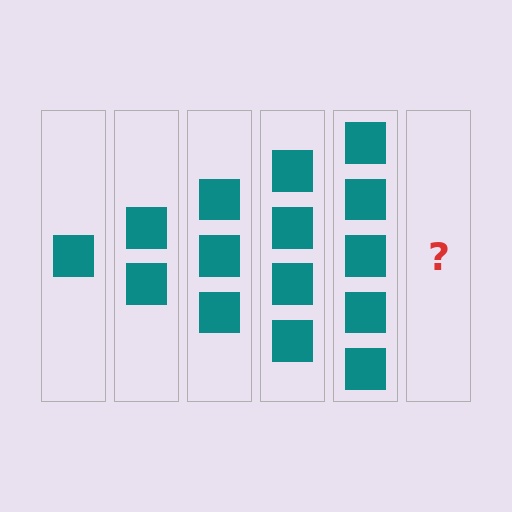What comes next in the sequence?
The next element should be 6 squares.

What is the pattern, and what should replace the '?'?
The pattern is that each step adds one more square. The '?' should be 6 squares.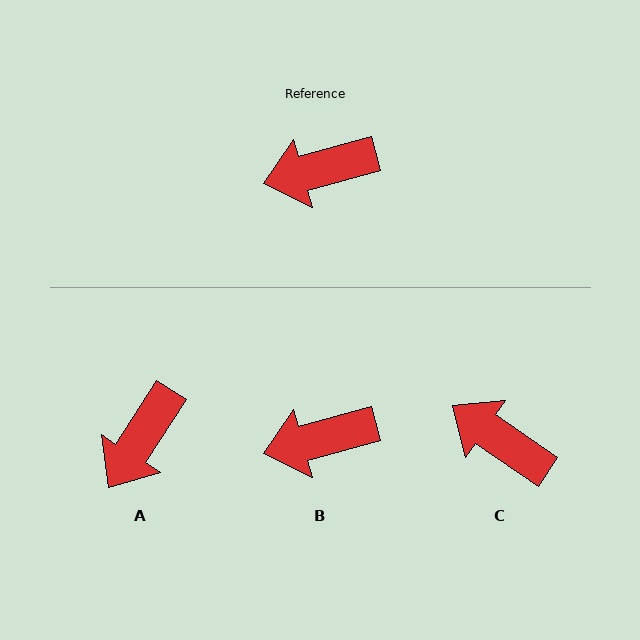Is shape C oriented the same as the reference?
No, it is off by about 50 degrees.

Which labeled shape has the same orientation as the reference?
B.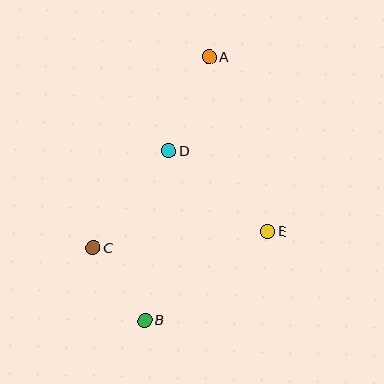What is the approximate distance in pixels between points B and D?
The distance between B and D is approximately 171 pixels.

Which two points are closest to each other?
Points B and C are closest to each other.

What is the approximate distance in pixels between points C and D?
The distance between C and D is approximately 123 pixels.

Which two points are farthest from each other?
Points A and B are farthest from each other.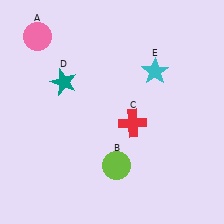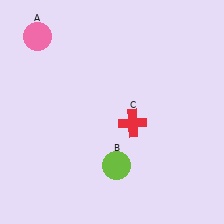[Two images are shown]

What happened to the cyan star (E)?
The cyan star (E) was removed in Image 2. It was in the top-right area of Image 1.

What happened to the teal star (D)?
The teal star (D) was removed in Image 2. It was in the top-left area of Image 1.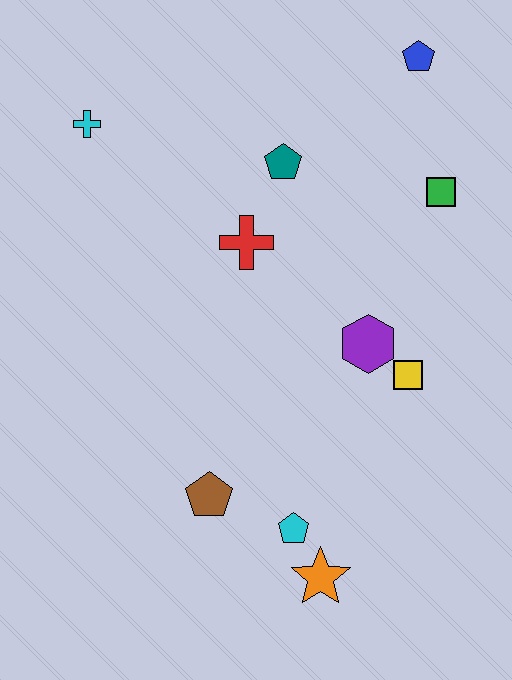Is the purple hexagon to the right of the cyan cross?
Yes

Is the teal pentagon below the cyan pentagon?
No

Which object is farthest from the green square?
The orange star is farthest from the green square.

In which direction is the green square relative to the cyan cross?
The green square is to the right of the cyan cross.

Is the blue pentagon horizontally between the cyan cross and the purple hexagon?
No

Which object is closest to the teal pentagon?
The red cross is closest to the teal pentagon.